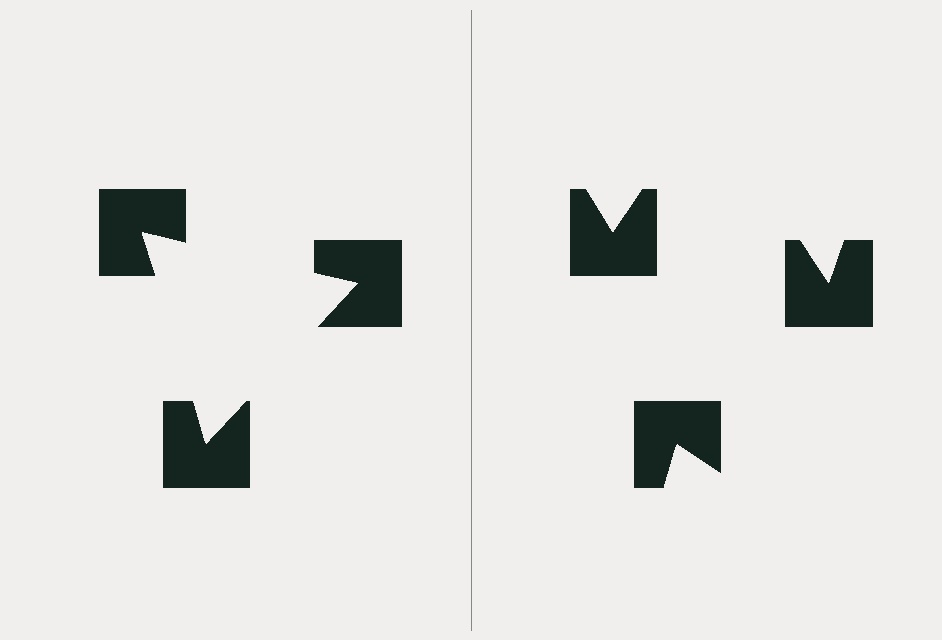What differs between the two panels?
The notched squares are positioned identically on both sides; only the wedge orientations differ. On the left they align to a triangle; on the right they are misaligned.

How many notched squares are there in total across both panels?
6 — 3 on each side.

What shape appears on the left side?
An illusory triangle.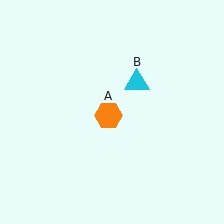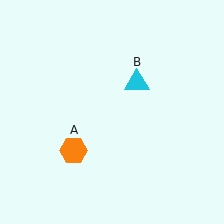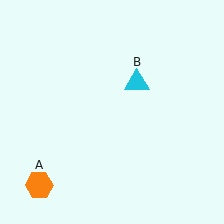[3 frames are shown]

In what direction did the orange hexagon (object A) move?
The orange hexagon (object A) moved down and to the left.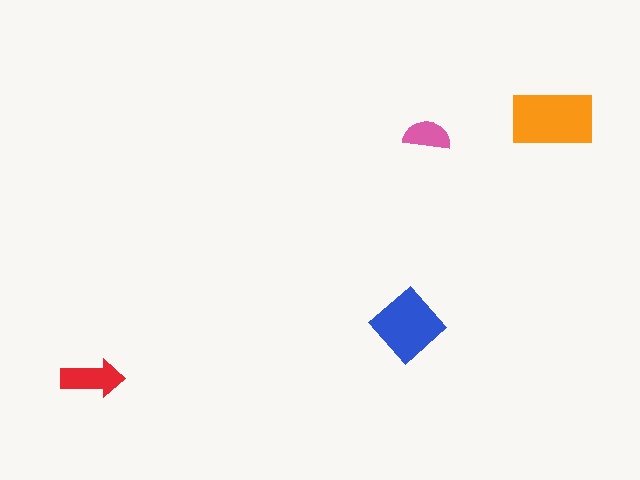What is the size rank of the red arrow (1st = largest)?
3rd.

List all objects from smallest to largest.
The pink semicircle, the red arrow, the blue diamond, the orange rectangle.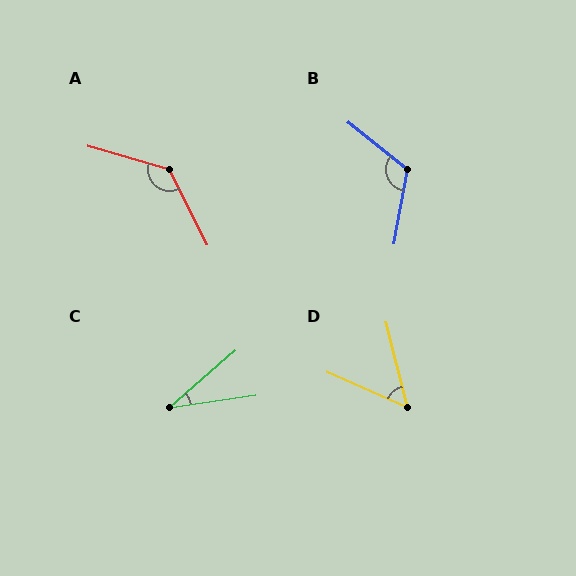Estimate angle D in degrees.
Approximately 52 degrees.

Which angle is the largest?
A, at approximately 133 degrees.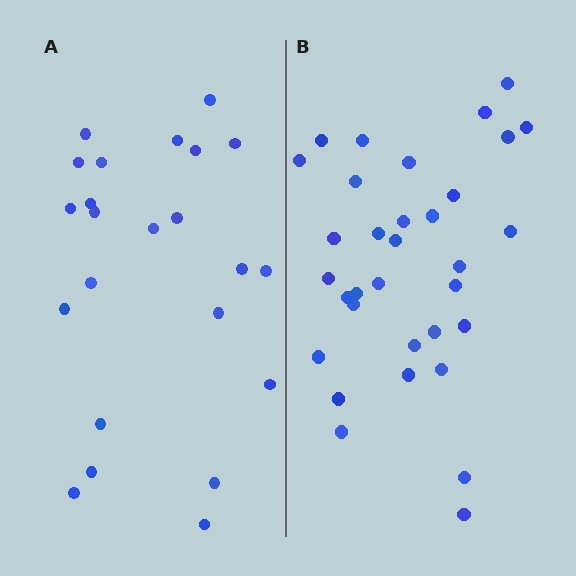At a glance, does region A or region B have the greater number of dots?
Region B (the right region) has more dots.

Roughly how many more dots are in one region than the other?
Region B has roughly 10 or so more dots than region A.